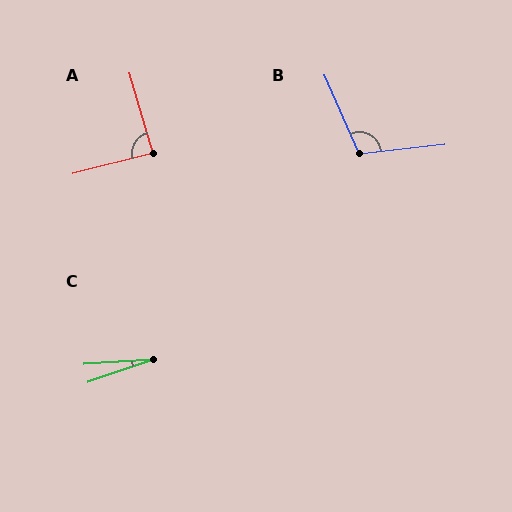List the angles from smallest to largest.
C (15°), A (88°), B (107°).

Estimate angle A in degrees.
Approximately 88 degrees.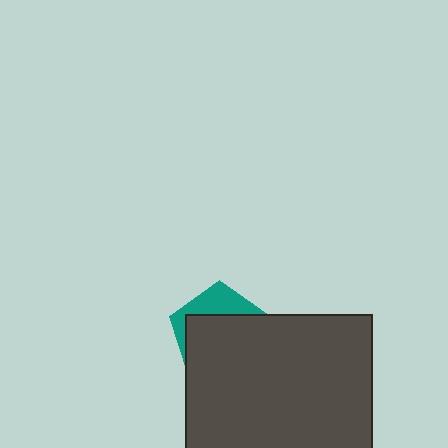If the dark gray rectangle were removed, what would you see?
You would see the complete teal pentagon.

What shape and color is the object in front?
The object in front is a dark gray rectangle.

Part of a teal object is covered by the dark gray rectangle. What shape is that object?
It is a pentagon.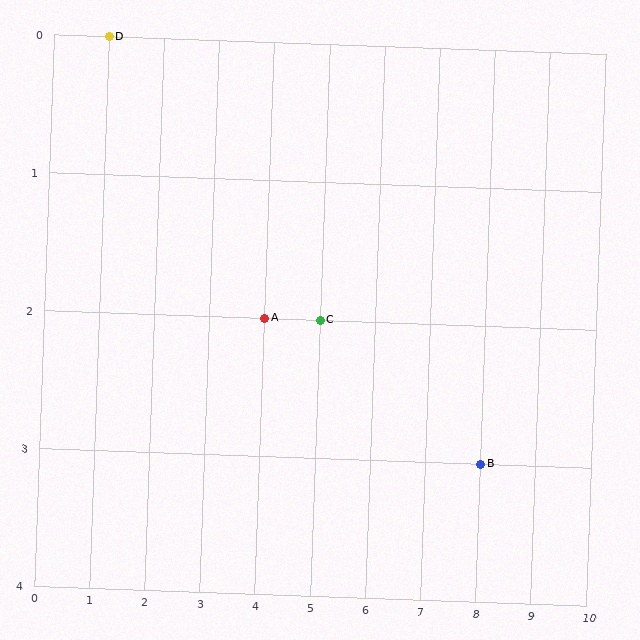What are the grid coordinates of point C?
Point C is at grid coordinates (5, 2).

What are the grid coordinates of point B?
Point B is at grid coordinates (8, 3).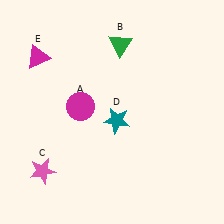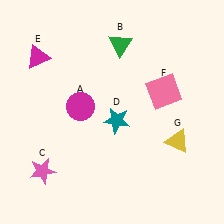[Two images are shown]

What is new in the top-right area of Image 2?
A pink square (F) was added in the top-right area of Image 2.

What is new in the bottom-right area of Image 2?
A yellow triangle (G) was added in the bottom-right area of Image 2.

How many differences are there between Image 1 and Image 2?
There are 2 differences between the two images.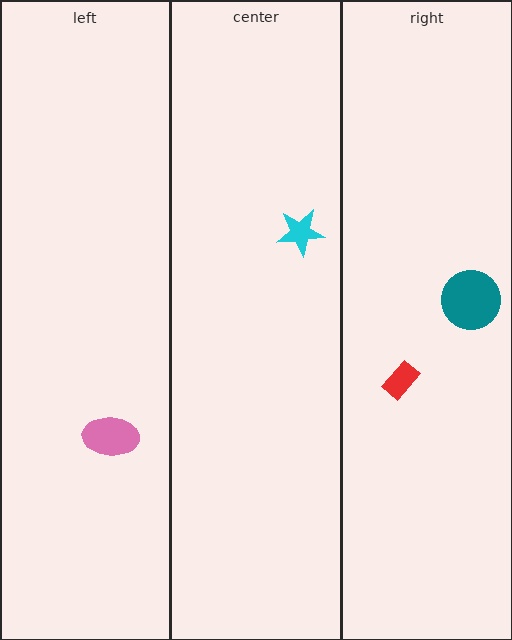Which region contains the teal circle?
The right region.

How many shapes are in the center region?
1.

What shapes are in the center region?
The cyan star.